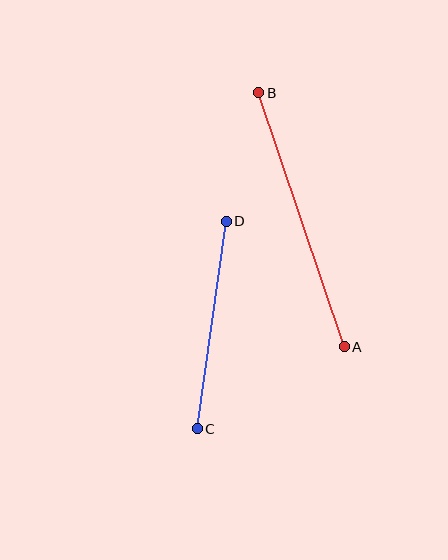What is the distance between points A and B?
The distance is approximately 268 pixels.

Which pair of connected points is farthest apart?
Points A and B are farthest apart.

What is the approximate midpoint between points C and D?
The midpoint is at approximately (212, 325) pixels.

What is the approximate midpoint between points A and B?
The midpoint is at approximately (302, 220) pixels.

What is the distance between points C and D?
The distance is approximately 209 pixels.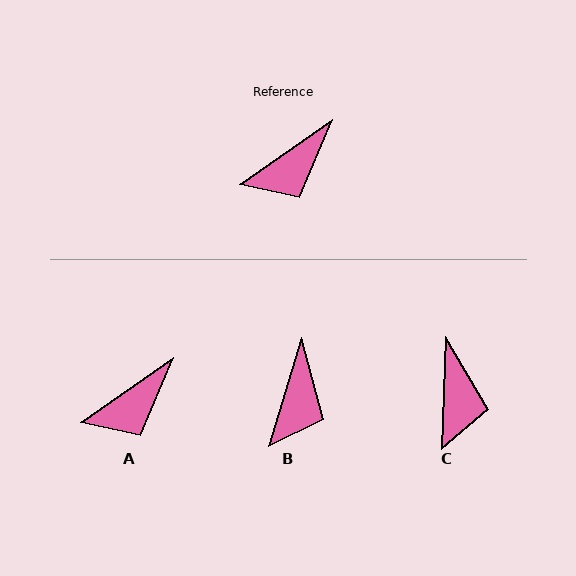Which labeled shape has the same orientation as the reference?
A.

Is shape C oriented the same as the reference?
No, it is off by about 53 degrees.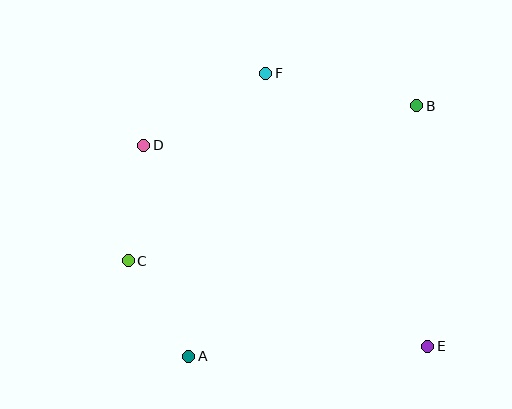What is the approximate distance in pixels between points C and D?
The distance between C and D is approximately 117 pixels.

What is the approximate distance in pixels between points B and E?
The distance between B and E is approximately 241 pixels.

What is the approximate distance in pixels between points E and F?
The distance between E and F is approximately 317 pixels.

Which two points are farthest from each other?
Points D and E are farthest from each other.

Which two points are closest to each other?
Points A and C are closest to each other.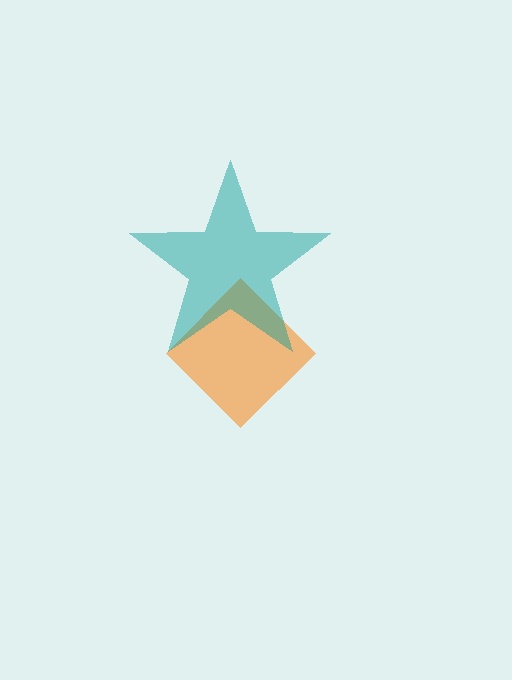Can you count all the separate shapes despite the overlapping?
Yes, there are 2 separate shapes.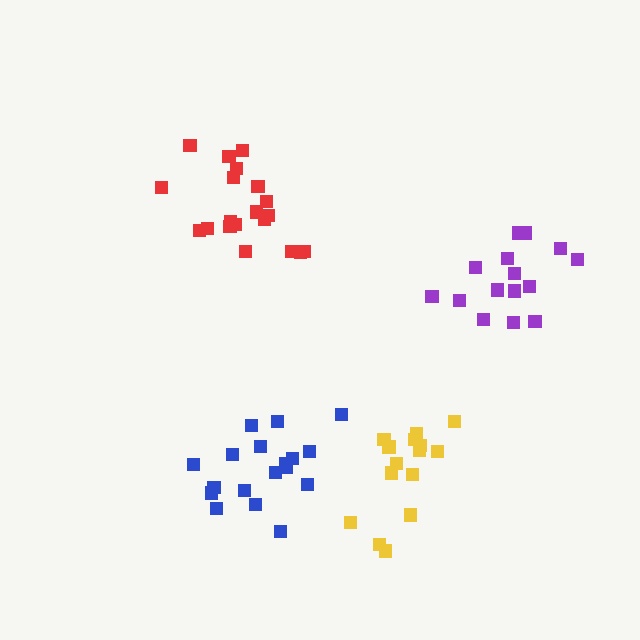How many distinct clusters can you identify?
There are 4 distinct clusters.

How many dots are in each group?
Group 1: 15 dots, Group 2: 20 dots, Group 3: 18 dots, Group 4: 15 dots (68 total).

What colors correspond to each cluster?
The clusters are colored: yellow, red, blue, purple.